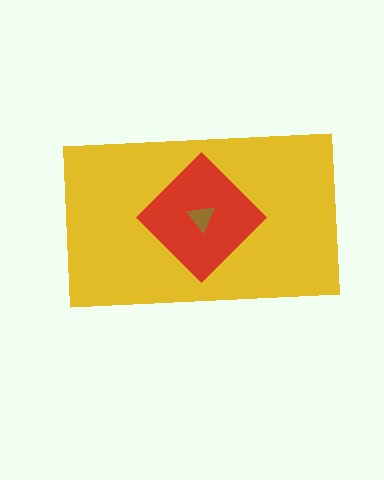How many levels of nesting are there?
3.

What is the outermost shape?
The yellow rectangle.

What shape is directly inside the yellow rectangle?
The red diamond.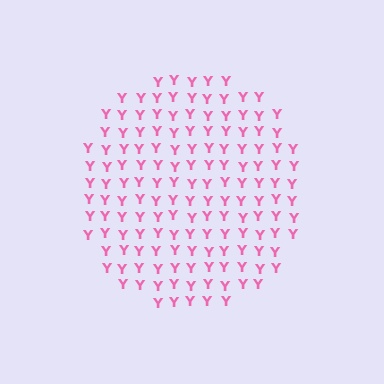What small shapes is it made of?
It is made of small letter Y's.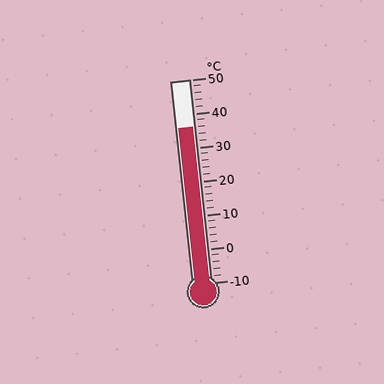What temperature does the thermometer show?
The thermometer shows approximately 36°C.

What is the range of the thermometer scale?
The thermometer scale ranges from -10°C to 50°C.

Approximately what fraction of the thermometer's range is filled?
The thermometer is filled to approximately 75% of its range.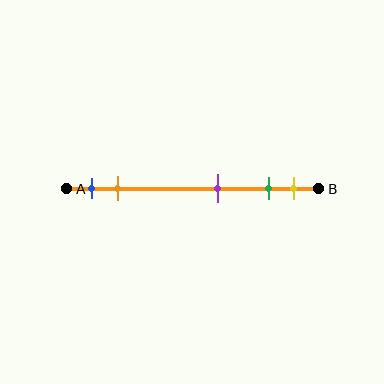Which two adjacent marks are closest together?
The green and yellow marks are the closest adjacent pair.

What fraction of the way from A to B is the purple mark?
The purple mark is approximately 60% (0.6) of the way from A to B.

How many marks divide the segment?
There are 5 marks dividing the segment.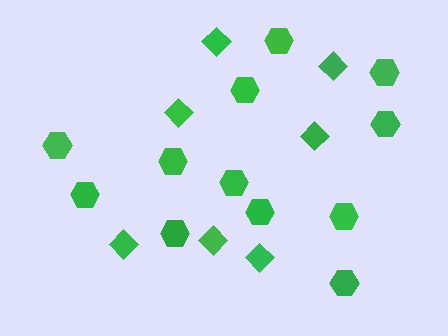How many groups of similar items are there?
There are 2 groups: one group of hexagons (12) and one group of diamonds (7).